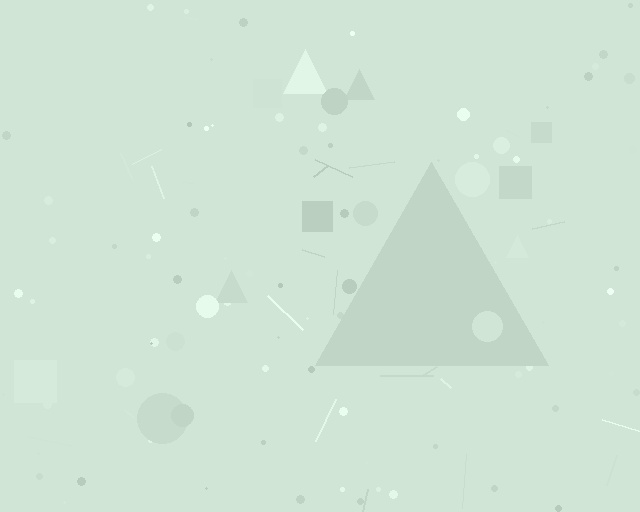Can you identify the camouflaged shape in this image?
The camouflaged shape is a triangle.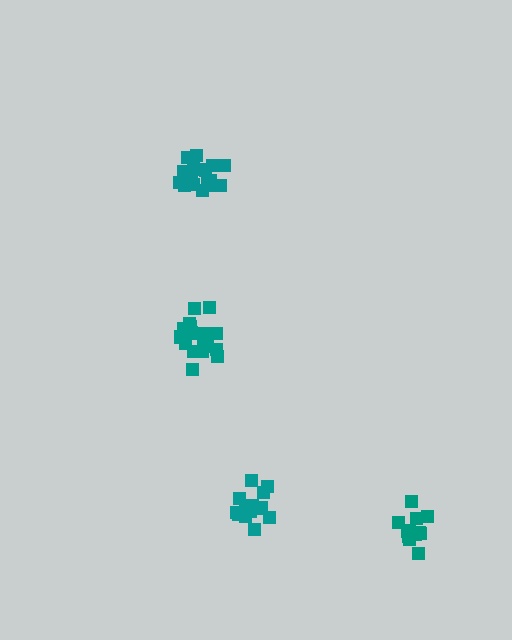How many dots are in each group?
Group 1: 19 dots, Group 2: 15 dots, Group 3: 19 dots, Group 4: 14 dots (67 total).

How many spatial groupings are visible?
There are 4 spatial groupings.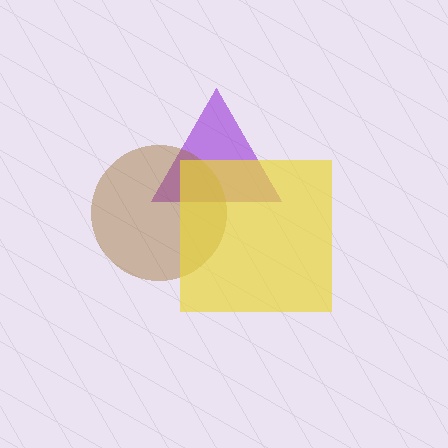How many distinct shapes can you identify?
There are 3 distinct shapes: a purple triangle, a brown circle, a yellow square.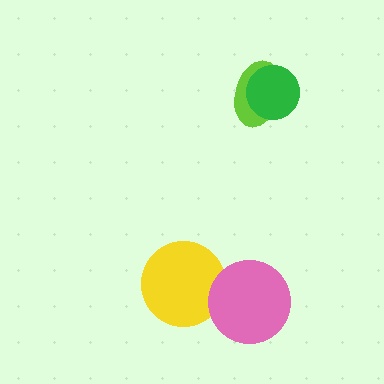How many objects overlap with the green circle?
1 object overlaps with the green circle.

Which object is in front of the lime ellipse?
The green circle is in front of the lime ellipse.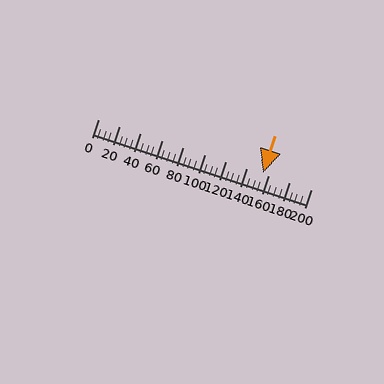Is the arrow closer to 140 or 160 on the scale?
The arrow is closer to 160.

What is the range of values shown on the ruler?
The ruler shows values from 0 to 200.